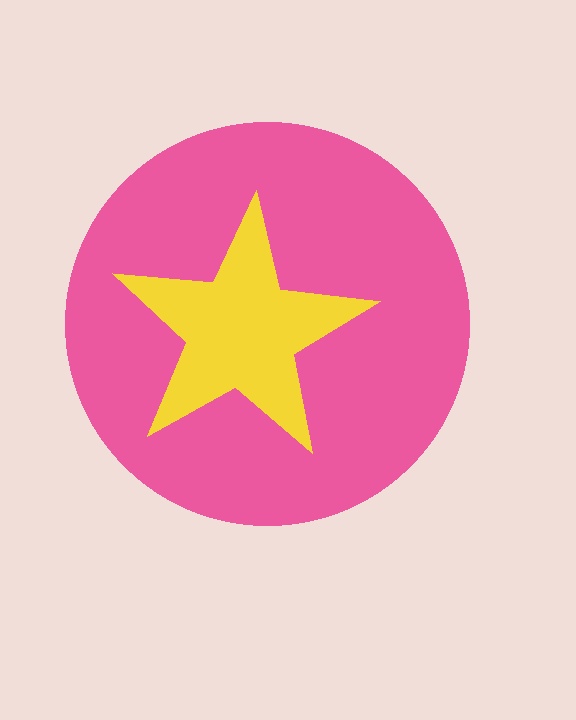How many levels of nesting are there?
2.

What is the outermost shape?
The pink circle.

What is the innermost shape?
The yellow star.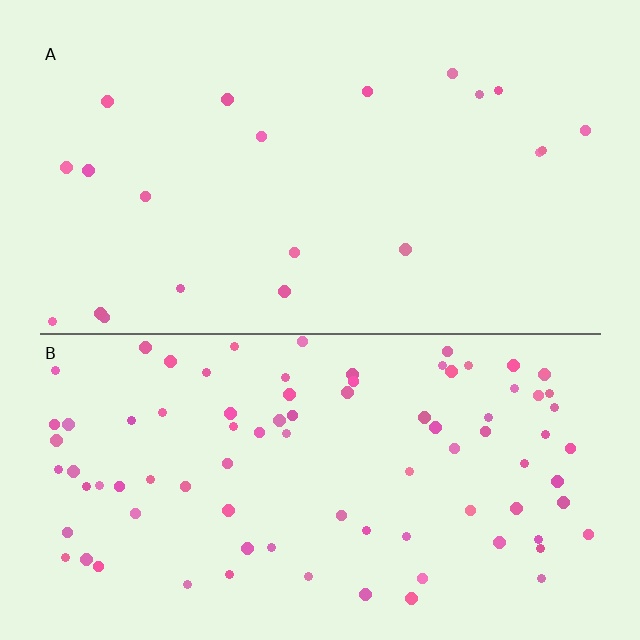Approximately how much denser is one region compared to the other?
Approximately 4.2× — region B over region A.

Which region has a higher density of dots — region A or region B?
B (the bottom).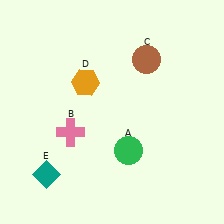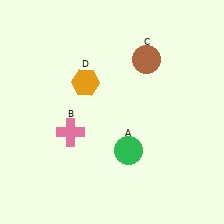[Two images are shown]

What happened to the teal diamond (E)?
The teal diamond (E) was removed in Image 2. It was in the bottom-left area of Image 1.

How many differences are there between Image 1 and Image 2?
There is 1 difference between the two images.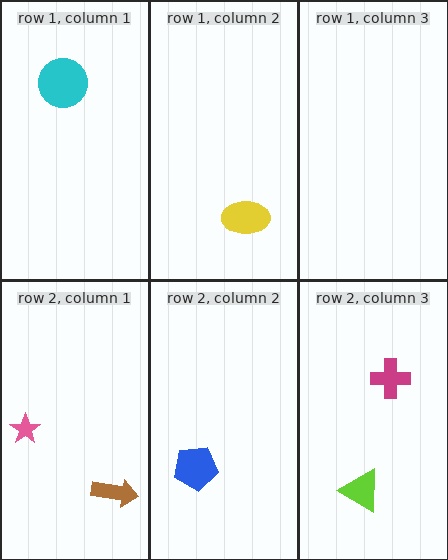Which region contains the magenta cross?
The row 2, column 3 region.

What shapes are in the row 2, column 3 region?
The magenta cross, the lime triangle.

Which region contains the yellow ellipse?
The row 1, column 2 region.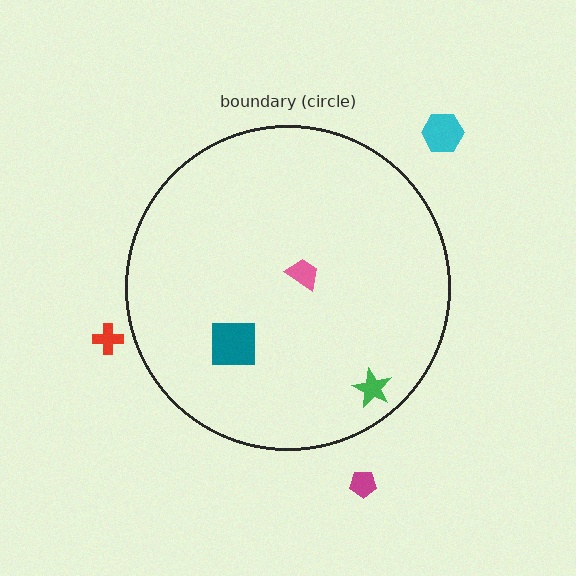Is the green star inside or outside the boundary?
Inside.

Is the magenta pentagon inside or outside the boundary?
Outside.